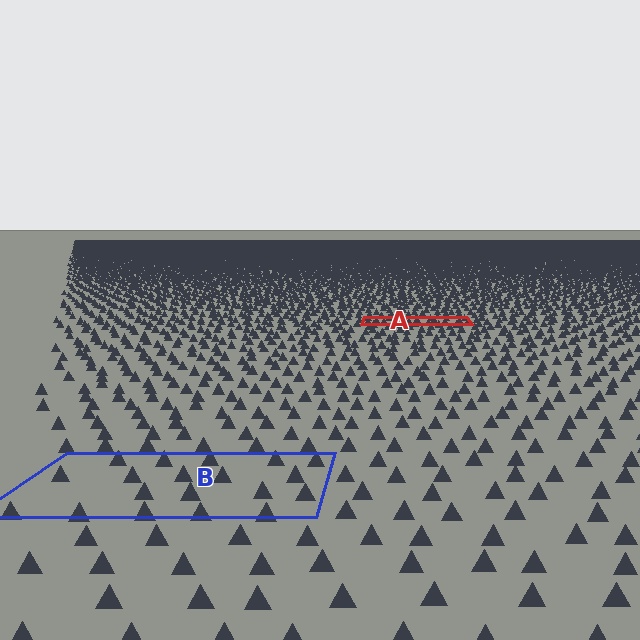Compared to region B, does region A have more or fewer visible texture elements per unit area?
Region A has more texture elements per unit area — they are packed more densely because it is farther away.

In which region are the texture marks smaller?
The texture marks are smaller in region A, because it is farther away.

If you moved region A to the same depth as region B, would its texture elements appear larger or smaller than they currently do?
They would appear larger. At a closer depth, the same texture elements are projected at a bigger on-screen size.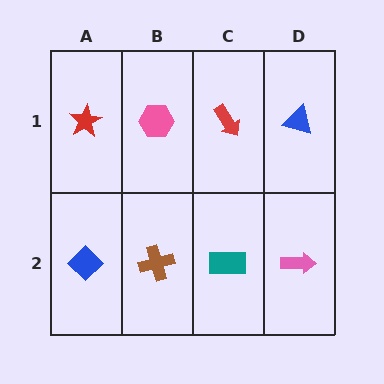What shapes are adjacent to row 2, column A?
A red star (row 1, column A), a brown cross (row 2, column B).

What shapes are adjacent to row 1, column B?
A brown cross (row 2, column B), a red star (row 1, column A), a red arrow (row 1, column C).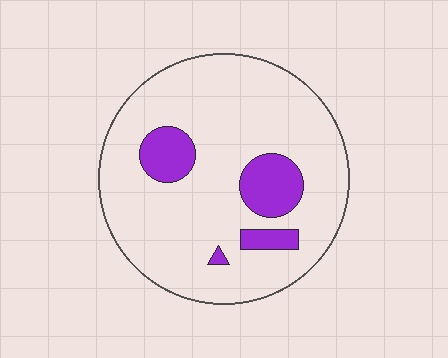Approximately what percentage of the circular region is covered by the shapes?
Approximately 15%.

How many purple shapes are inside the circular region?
4.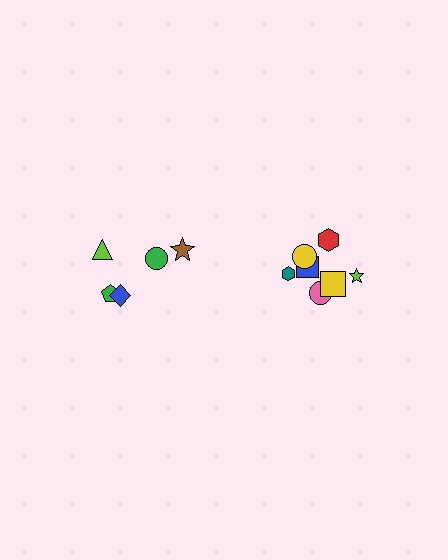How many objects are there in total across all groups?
There are 12 objects.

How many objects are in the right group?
There are 7 objects.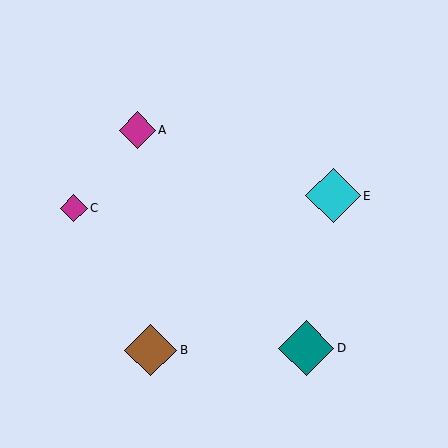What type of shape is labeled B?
Shape B is a brown diamond.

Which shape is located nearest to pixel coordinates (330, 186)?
The cyan diamond (labeled E) at (333, 196) is nearest to that location.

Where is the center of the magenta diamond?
The center of the magenta diamond is at (137, 130).